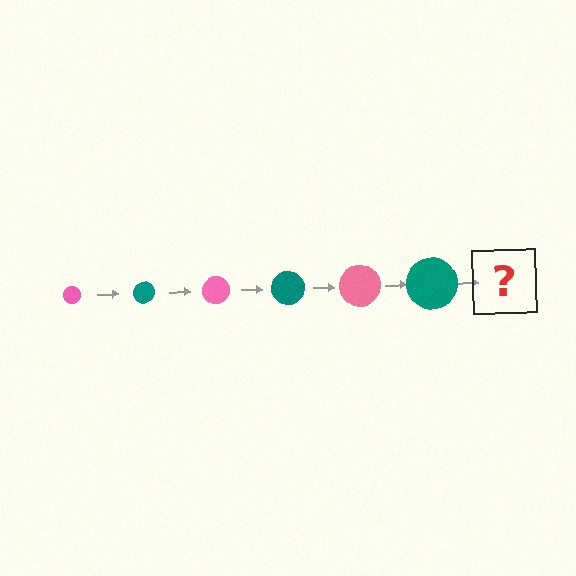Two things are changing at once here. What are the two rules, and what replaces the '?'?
The two rules are that the circle grows larger each step and the color cycles through pink and teal. The '?' should be a pink circle, larger than the previous one.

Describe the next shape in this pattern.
It should be a pink circle, larger than the previous one.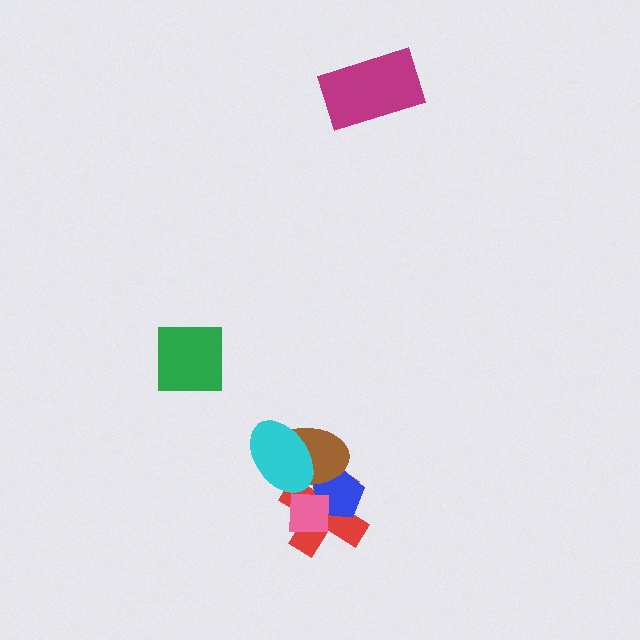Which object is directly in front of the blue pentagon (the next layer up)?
The pink square is directly in front of the blue pentagon.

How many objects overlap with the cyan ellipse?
2 objects overlap with the cyan ellipse.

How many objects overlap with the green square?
0 objects overlap with the green square.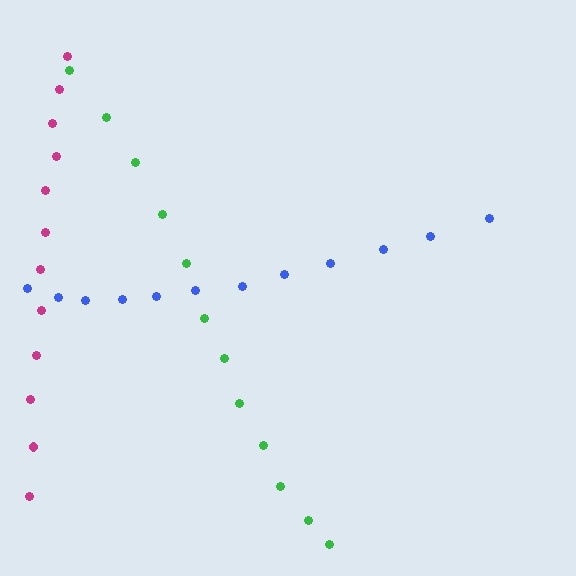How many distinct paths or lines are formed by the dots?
There are 3 distinct paths.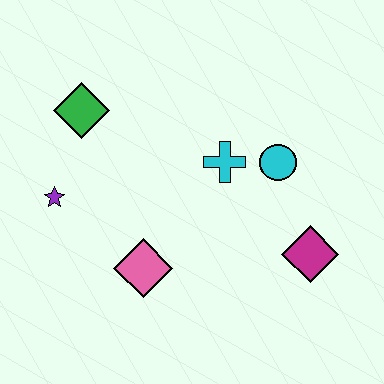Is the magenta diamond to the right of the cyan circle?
Yes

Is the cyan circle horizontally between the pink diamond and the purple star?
No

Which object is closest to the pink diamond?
The purple star is closest to the pink diamond.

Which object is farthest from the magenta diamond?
The green diamond is farthest from the magenta diamond.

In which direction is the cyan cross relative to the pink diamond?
The cyan cross is above the pink diamond.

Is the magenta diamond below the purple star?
Yes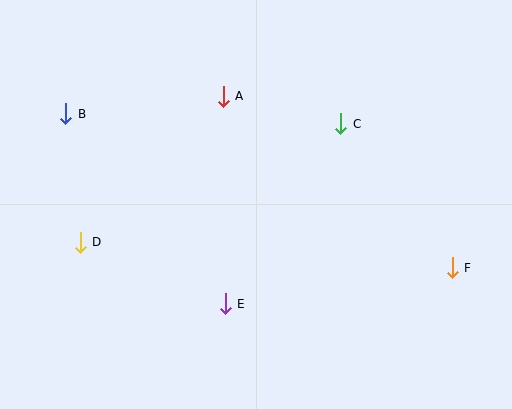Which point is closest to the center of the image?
Point E at (225, 304) is closest to the center.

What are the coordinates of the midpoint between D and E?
The midpoint between D and E is at (153, 273).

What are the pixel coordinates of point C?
Point C is at (341, 124).